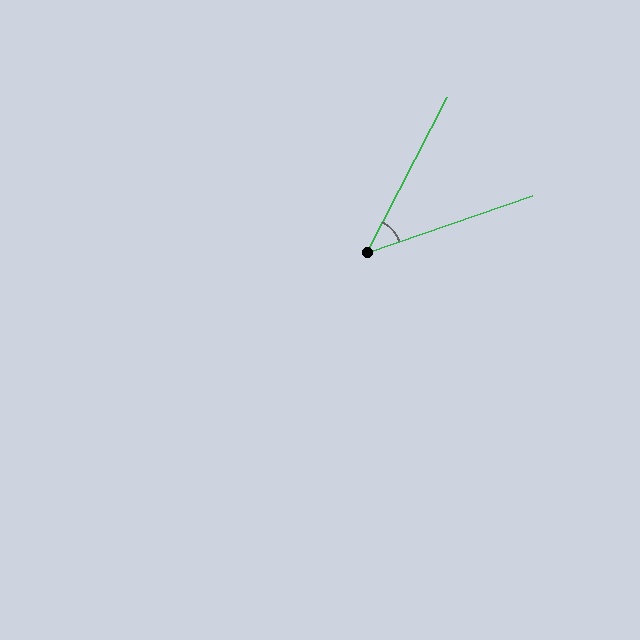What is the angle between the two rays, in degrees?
Approximately 44 degrees.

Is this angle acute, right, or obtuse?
It is acute.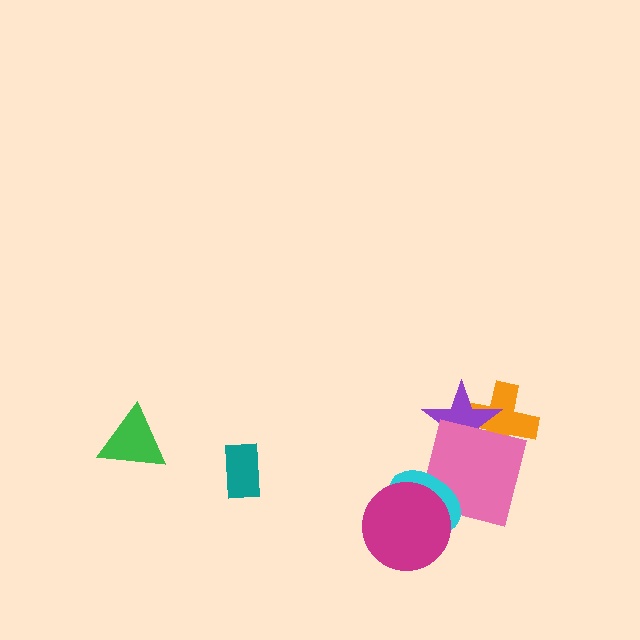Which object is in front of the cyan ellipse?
The magenta circle is in front of the cyan ellipse.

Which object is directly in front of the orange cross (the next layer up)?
The purple star is directly in front of the orange cross.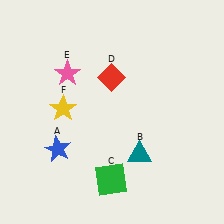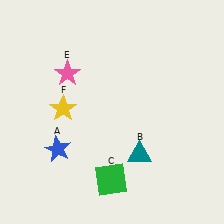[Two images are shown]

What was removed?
The red diamond (D) was removed in Image 2.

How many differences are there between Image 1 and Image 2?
There is 1 difference between the two images.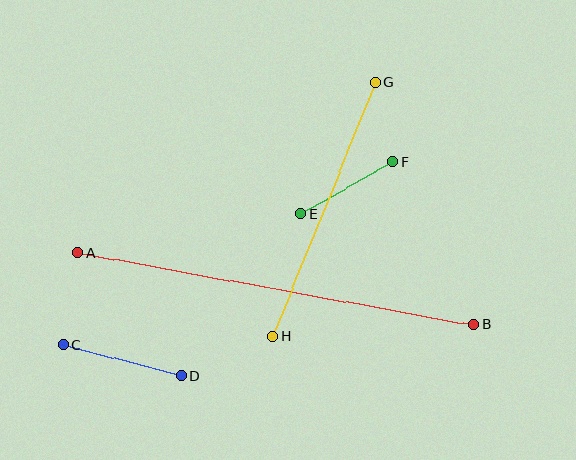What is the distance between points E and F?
The distance is approximately 106 pixels.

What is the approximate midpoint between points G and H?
The midpoint is at approximately (324, 209) pixels.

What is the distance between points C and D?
The distance is approximately 122 pixels.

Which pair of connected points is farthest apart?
Points A and B are farthest apart.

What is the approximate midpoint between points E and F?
The midpoint is at approximately (347, 188) pixels.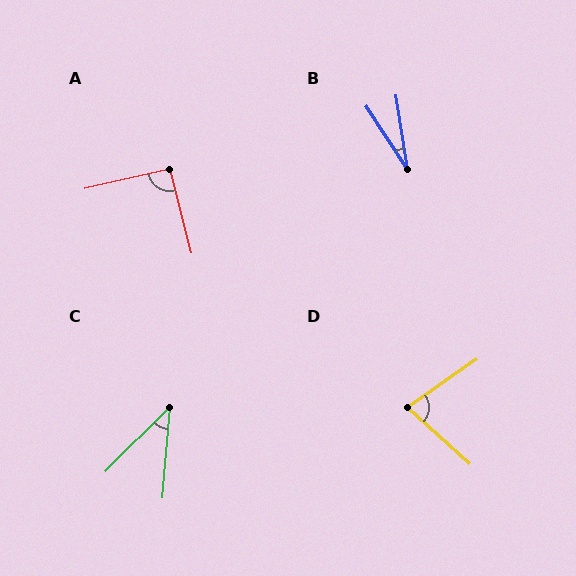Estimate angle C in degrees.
Approximately 40 degrees.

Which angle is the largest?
A, at approximately 92 degrees.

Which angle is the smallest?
B, at approximately 25 degrees.